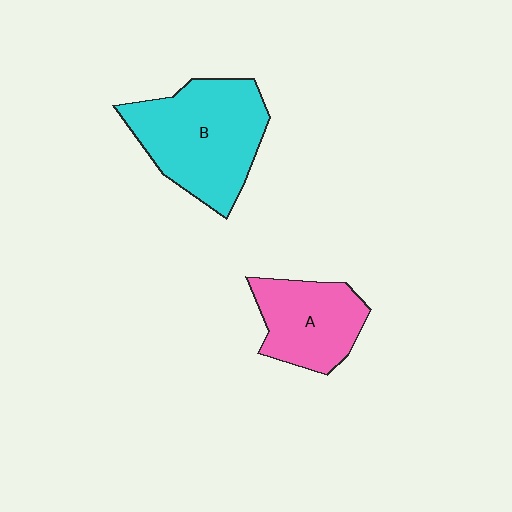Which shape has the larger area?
Shape B (cyan).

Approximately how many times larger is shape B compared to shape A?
Approximately 1.6 times.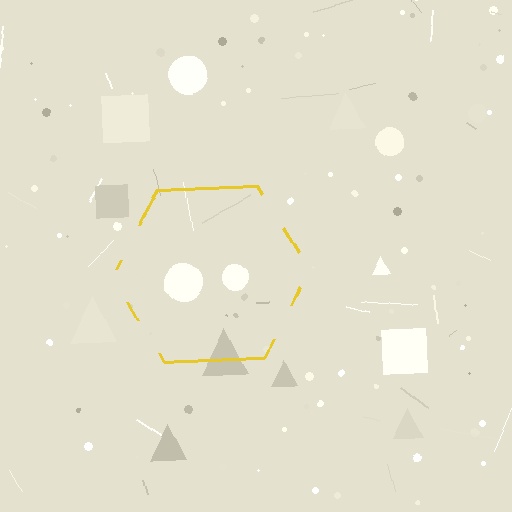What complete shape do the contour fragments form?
The contour fragments form a hexagon.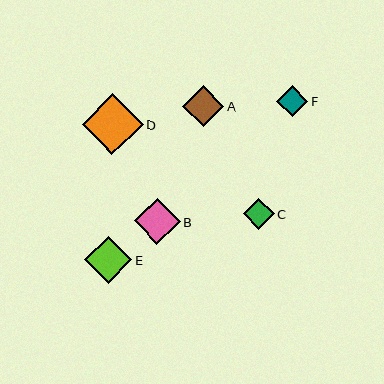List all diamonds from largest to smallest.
From largest to smallest: D, E, B, A, F, C.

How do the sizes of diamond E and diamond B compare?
Diamond E and diamond B are approximately the same size.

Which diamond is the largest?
Diamond D is the largest with a size of approximately 61 pixels.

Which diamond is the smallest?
Diamond C is the smallest with a size of approximately 31 pixels.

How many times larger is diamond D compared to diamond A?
Diamond D is approximately 1.5 times the size of diamond A.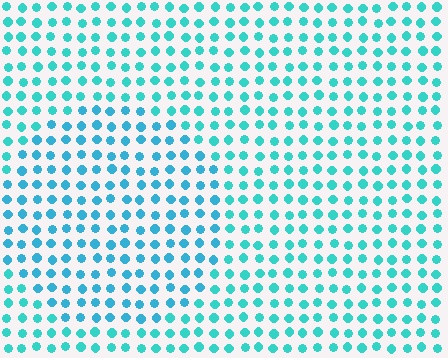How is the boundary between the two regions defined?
The boundary is defined purely by a slight shift in hue (about 19 degrees). Spacing, size, and orientation are identical on both sides.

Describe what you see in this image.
The image is filled with small cyan elements in a uniform arrangement. A circle-shaped region is visible where the elements are tinted to a slightly different hue, forming a subtle color boundary.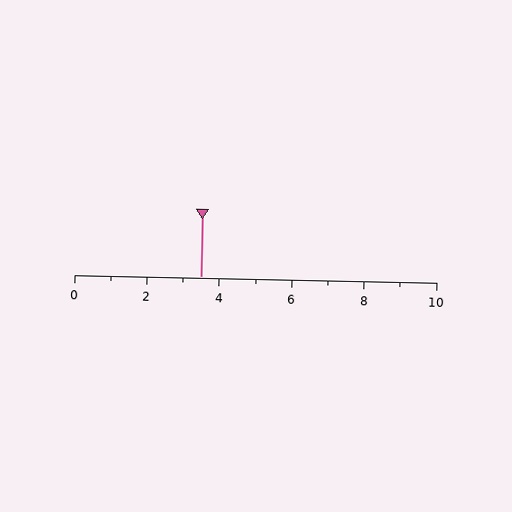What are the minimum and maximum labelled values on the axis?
The axis runs from 0 to 10.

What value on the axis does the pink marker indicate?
The marker indicates approximately 3.5.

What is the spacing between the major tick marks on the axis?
The major ticks are spaced 2 apart.